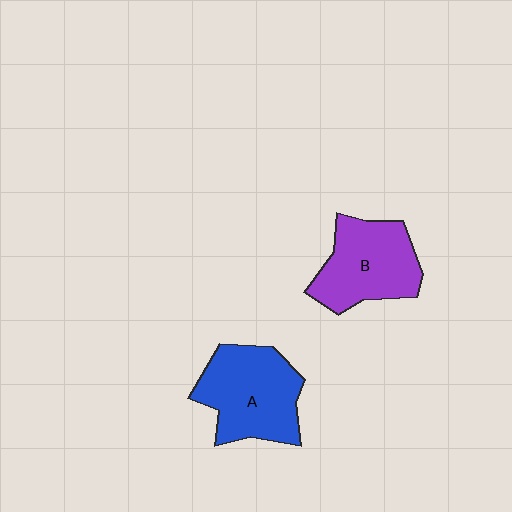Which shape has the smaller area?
Shape B (purple).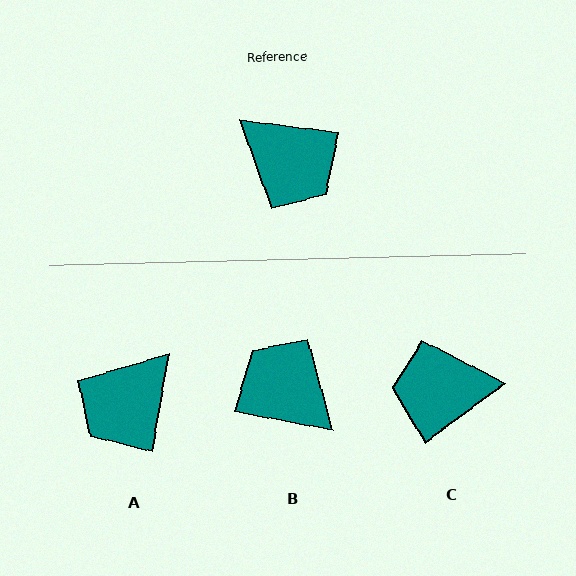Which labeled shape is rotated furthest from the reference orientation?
B, about 176 degrees away.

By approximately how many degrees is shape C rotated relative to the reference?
Approximately 136 degrees clockwise.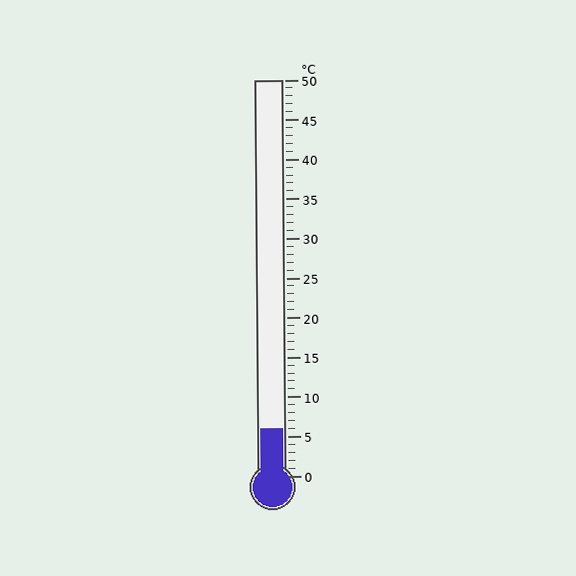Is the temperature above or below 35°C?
The temperature is below 35°C.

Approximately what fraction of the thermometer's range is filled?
The thermometer is filled to approximately 10% of its range.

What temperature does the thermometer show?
The thermometer shows approximately 6°C.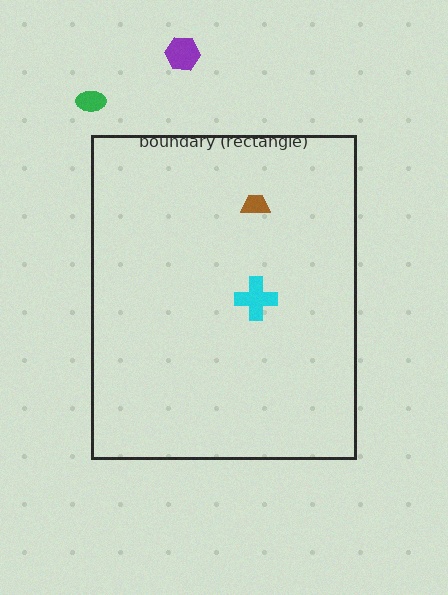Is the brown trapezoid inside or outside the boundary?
Inside.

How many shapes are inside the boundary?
2 inside, 2 outside.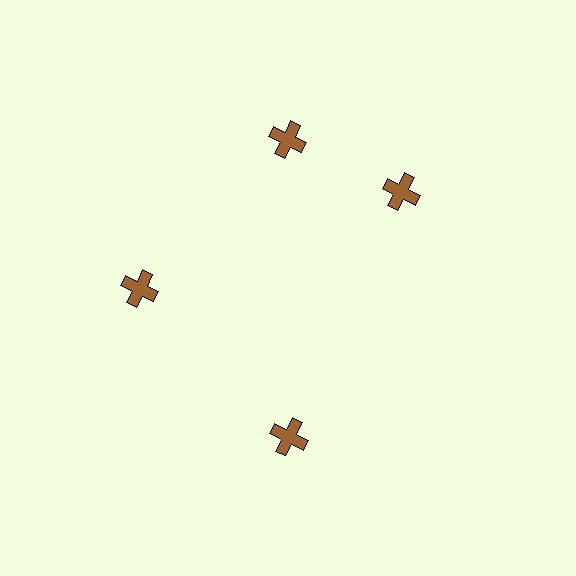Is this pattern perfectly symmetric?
No. The 4 brown crosses are arranged in a ring, but one element near the 3 o'clock position is rotated out of alignment along the ring, breaking the 4-fold rotational symmetry.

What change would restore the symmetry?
The symmetry would be restored by rotating it back into even spacing with its neighbors so that all 4 crosses sit at equal angles and equal distance from the center.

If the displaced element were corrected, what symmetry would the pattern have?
It would have 4-fold rotational symmetry — the pattern would map onto itself every 90 degrees.